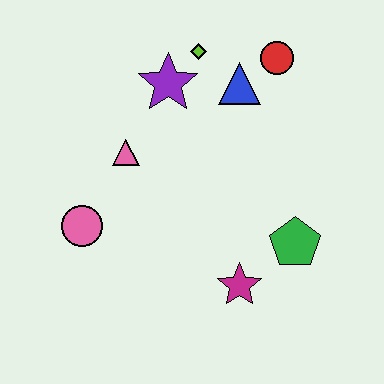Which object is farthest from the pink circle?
The red circle is farthest from the pink circle.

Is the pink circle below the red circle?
Yes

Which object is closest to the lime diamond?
The purple star is closest to the lime diamond.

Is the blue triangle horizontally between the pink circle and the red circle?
Yes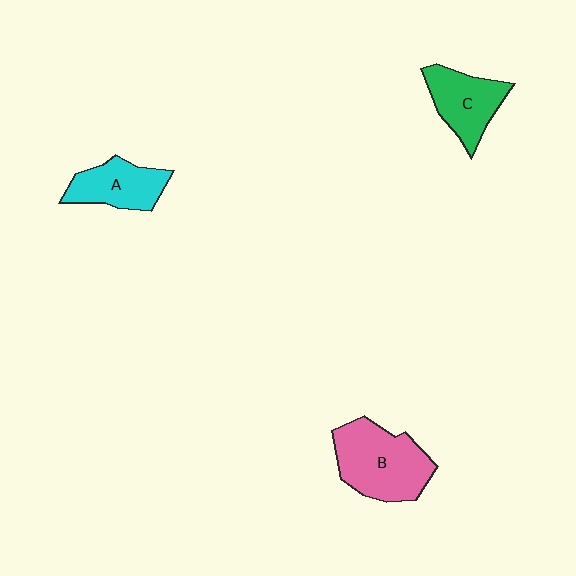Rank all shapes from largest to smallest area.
From largest to smallest: B (pink), C (green), A (cyan).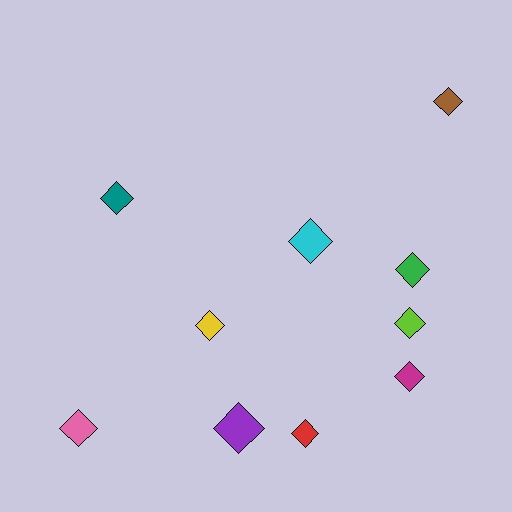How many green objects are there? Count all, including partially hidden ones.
There is 1 green object.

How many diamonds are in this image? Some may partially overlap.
There are 10 diamonds.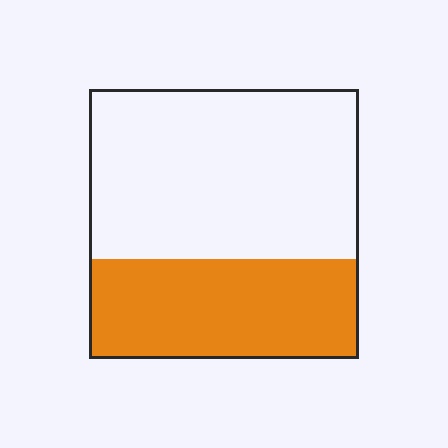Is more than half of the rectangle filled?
No.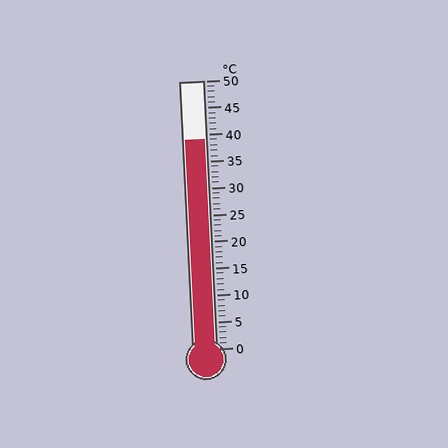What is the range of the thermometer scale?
The thermometer scale ranges from 0°C to 50°C.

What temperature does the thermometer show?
The thermometer shows approximately 39°C.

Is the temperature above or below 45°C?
The temperature is below 45°C.